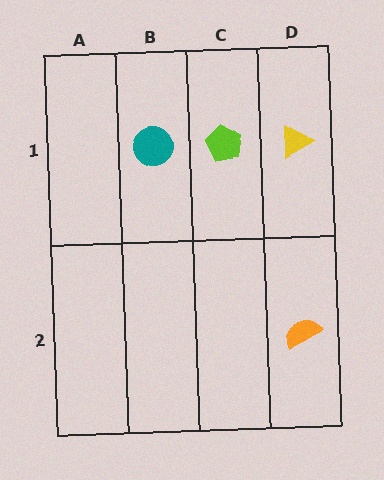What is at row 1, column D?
A yellow triangle.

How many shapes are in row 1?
3 shapes.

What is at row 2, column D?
An orange semicircle.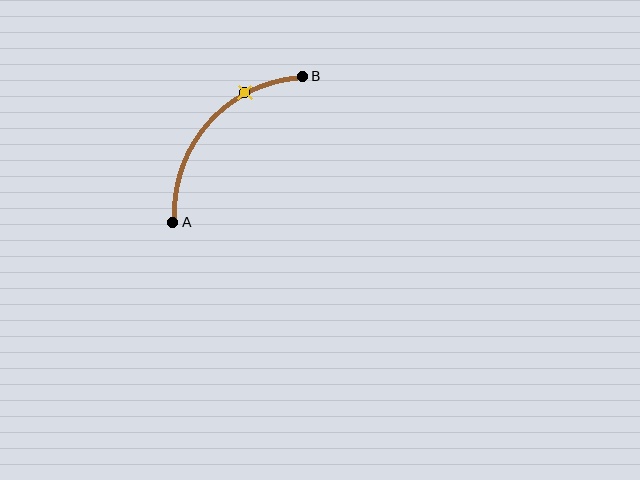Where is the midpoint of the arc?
The arc midpoint is the point on the curve farthest from the straight line joining A and B. It sits above and to the left of that line.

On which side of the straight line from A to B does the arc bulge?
The arc bulges above and to the left of the straight line connecting A and B.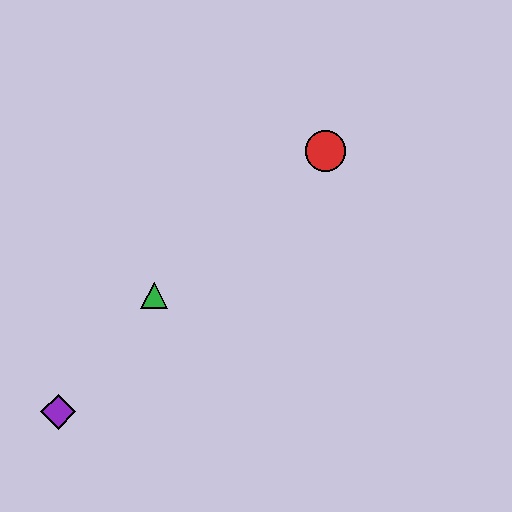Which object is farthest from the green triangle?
The red circle is farthest from the green triangle.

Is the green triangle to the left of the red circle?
Yes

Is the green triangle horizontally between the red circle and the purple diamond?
Yes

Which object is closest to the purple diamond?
The green triangle is closest to the purple diamond.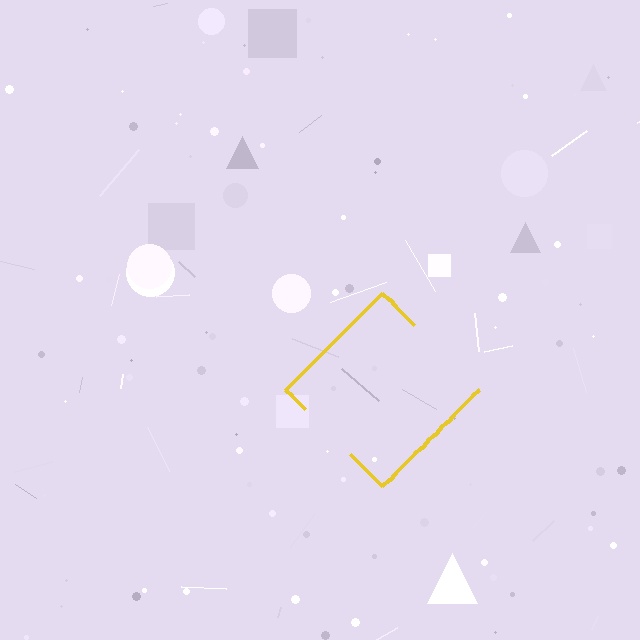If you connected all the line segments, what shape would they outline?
They would outline a diamond.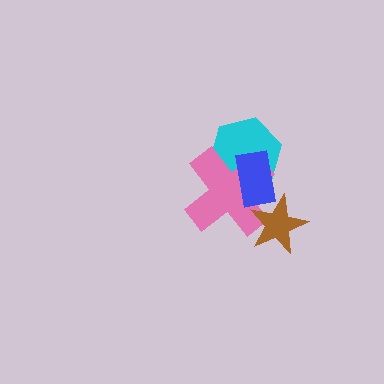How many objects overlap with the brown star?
2 objects overlap with the brown star.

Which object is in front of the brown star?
The blue rectangle is in front of the brown star.